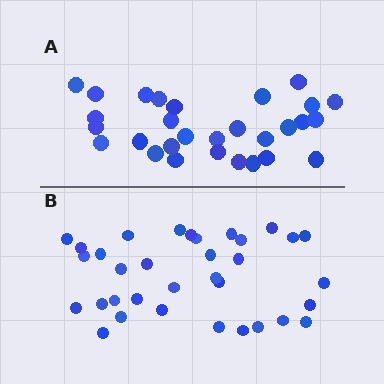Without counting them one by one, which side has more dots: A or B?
Region B (the bottom region) has more dots.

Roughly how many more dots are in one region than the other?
Region B has about 5 more dots than region A.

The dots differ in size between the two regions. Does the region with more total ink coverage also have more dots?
No. Region A has more total ink coverage because its dots are larger, but region B actually contains more individual dots. Total area can be misleading — the number of items is what matters here.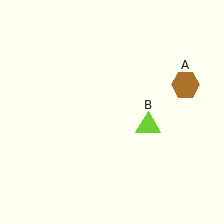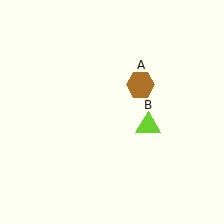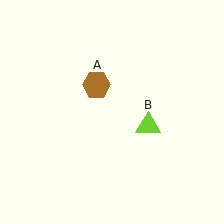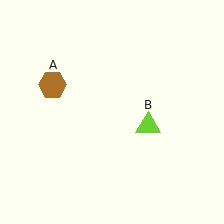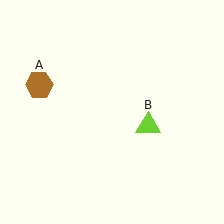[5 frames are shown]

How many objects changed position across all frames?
1 object changed position: brown hexagon (object A).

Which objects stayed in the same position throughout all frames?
Lime triangle (object B) remained stationary.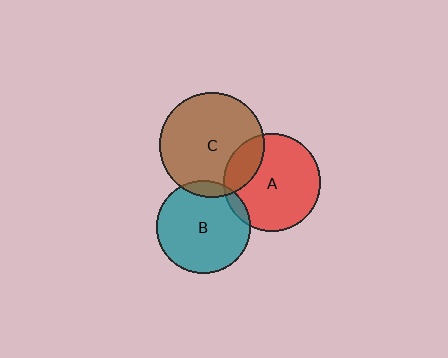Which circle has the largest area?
Circle C (brown).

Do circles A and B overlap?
Yes.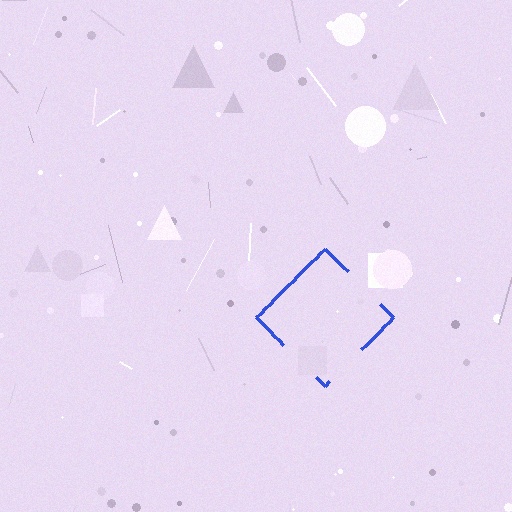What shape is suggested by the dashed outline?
The dashed outline suggests a diamond.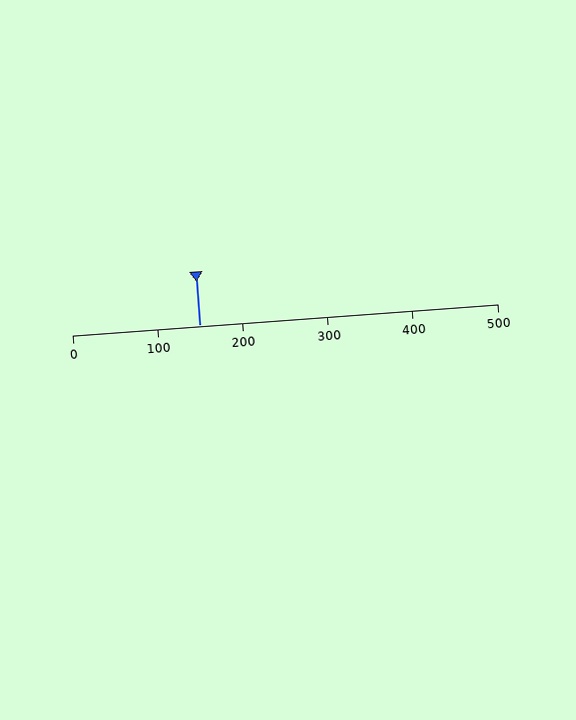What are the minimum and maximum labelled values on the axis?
The axis runs from 0 to 500.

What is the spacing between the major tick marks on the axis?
The major ticks are spaced 100 apart.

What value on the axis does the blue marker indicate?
The marker indicates approximately 150.